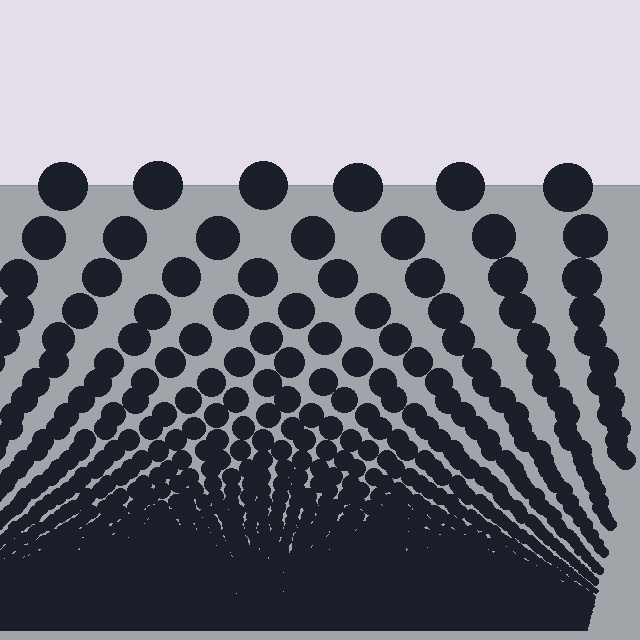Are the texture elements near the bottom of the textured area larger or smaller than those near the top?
Smaller. The gradient is inverted — elements near the bottom are smaller and denser.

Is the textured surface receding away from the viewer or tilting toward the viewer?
The surface appears to tilt toward the viewer. Texture elements get larger and sparser toward the top.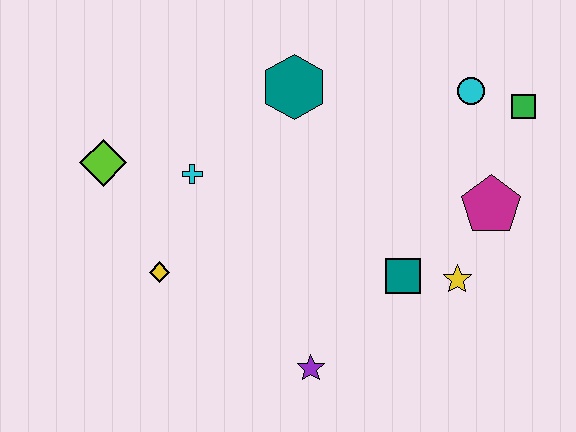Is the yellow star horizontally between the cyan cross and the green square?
Yes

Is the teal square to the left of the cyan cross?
No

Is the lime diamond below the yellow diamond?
No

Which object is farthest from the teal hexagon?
The purple star is farthest from the teal hexagon.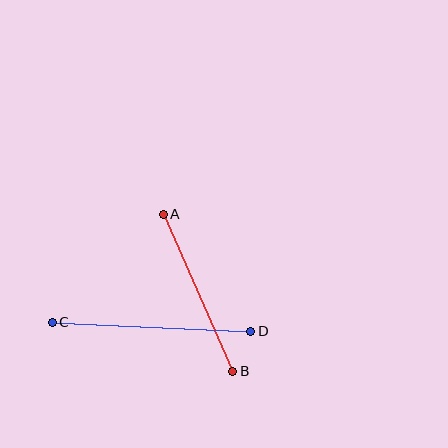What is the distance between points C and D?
The distance is approximately 199 pixels.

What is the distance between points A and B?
The distance is approximately 172 pixels.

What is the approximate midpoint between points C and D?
The midpoint is at approximately (151, 327) pixels.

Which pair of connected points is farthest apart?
Points C and D are farthest apart.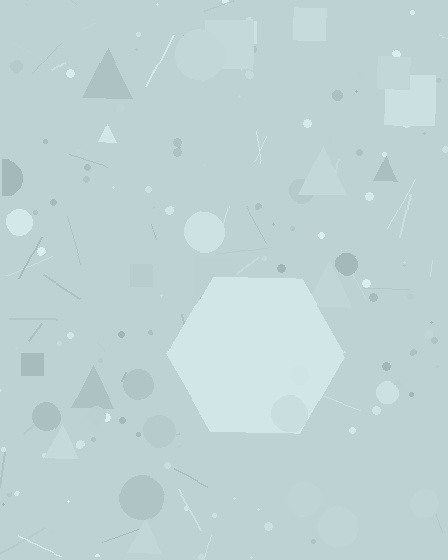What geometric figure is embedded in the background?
A hexagon is embedded in the background.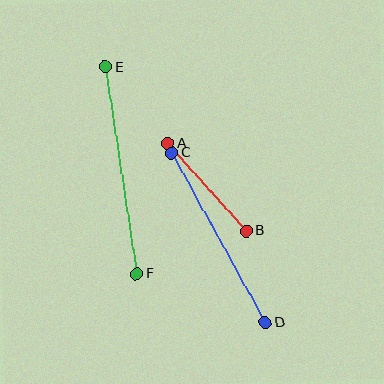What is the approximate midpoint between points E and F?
The midpoint is at approximately (121, 170) pixels.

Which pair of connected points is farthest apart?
Points E and F are farthest apart.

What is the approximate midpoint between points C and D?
The midpoint is at approximately (219, 238) pixels.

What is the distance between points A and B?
The distance is approximately 117 pixels.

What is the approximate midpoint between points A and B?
The midpoint is at approximately (207, 187) pixels.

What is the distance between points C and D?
The distance is approximately 194 pixels.